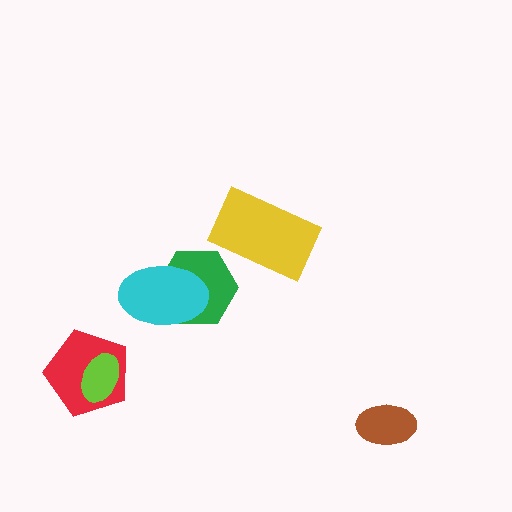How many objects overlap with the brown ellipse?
0 objects overlap with the brown ellipse.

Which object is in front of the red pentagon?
The lime ellipse is in front of the red pentagon.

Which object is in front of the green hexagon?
The cyan ellipse is in front of the green hexagon.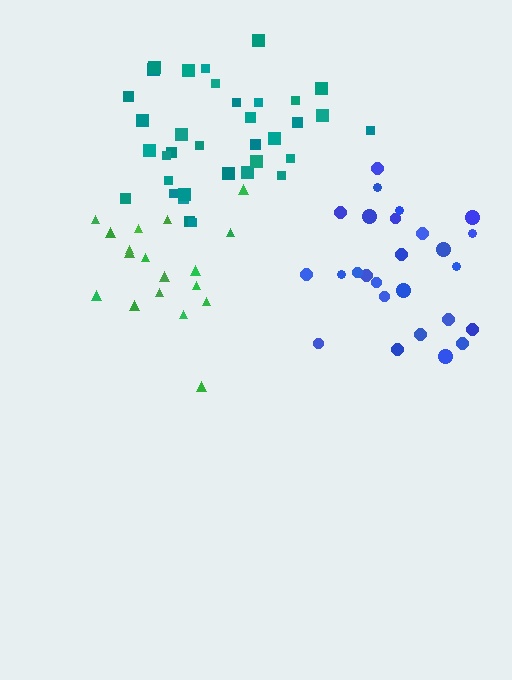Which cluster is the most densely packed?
Green.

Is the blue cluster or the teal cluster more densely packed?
Teal.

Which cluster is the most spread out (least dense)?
Blue.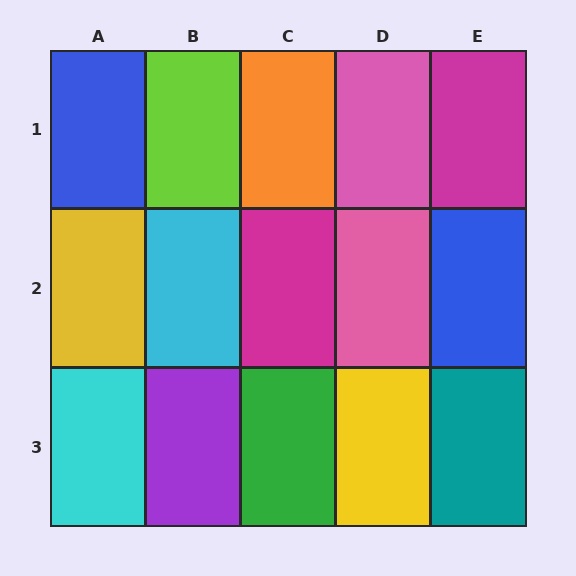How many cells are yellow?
2 cells are yellow.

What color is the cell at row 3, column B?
Purple.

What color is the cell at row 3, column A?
Cyan.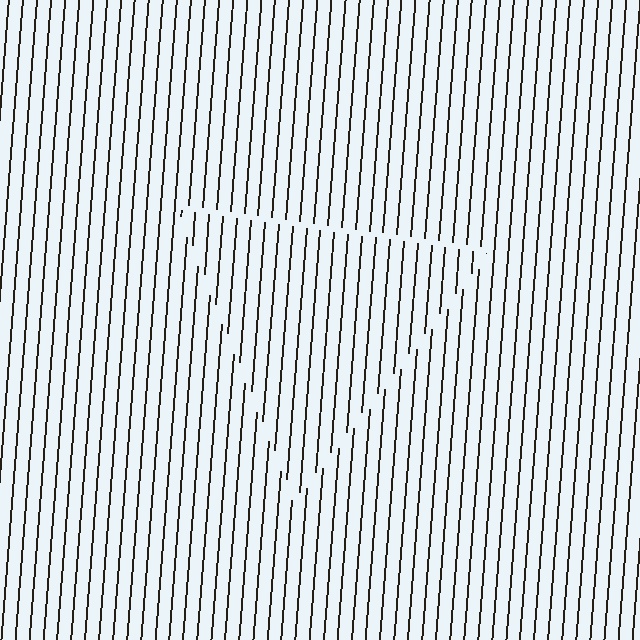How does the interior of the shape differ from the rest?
The interior of the shape contains the same grating, shifted by half a period — the contour is defined by the phase discontinuity where line-ends from the inner and outer gratings abut.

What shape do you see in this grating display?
An illusory triangle. The interior of the shape contains the same grating, shifted by half a period — the contour is defined by the phase discontinuity where line-ends from the inner and outer gratings abut.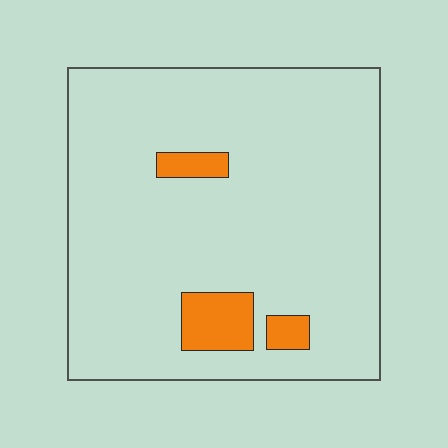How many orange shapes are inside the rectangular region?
3.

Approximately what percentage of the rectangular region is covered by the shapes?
Approximately 10%.